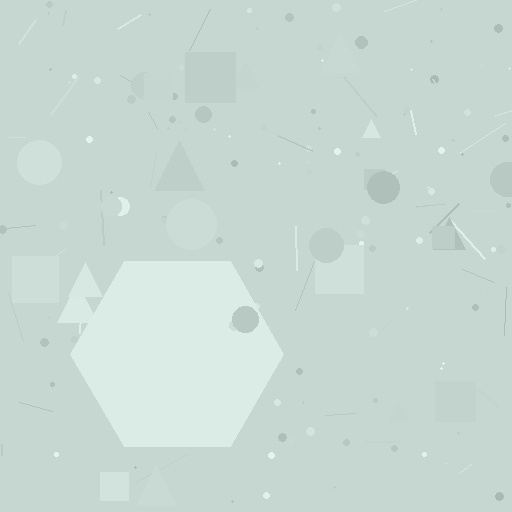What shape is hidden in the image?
A hexagon is hidden in the image.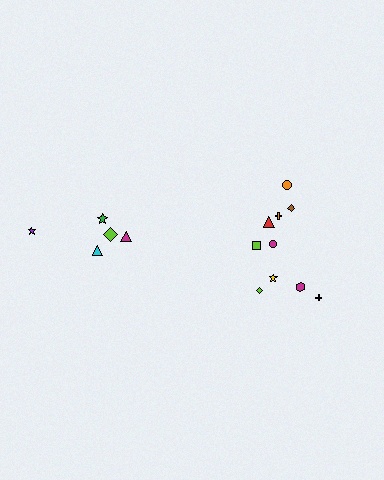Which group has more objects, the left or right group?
The right group.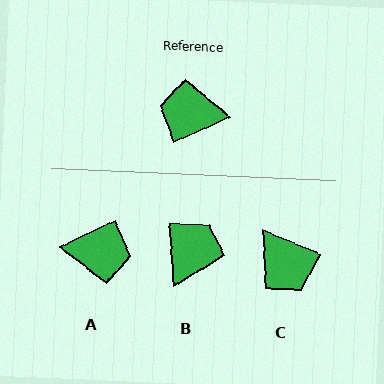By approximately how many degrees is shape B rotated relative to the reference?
Approximately 110 degrees clockwise.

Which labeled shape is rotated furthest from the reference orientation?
A, about 178 degrees away.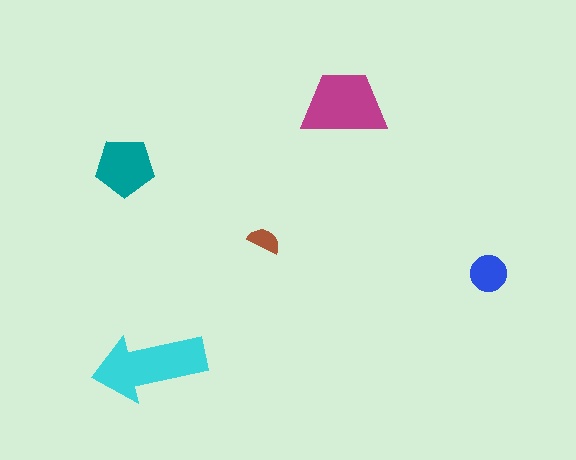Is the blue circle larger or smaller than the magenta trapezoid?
Smaller.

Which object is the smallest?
The brown semicircle.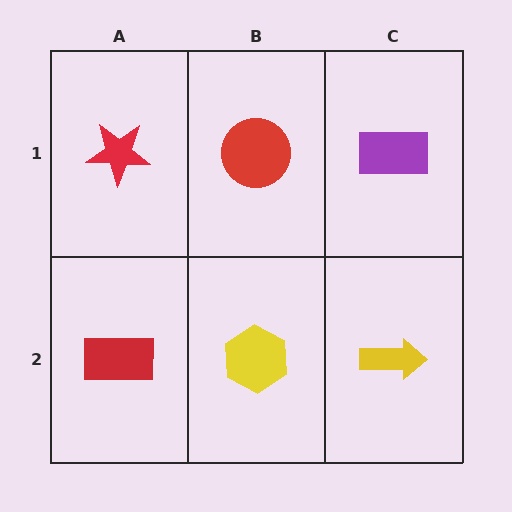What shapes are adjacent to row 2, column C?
A purple rectangle (row 1, column C), a yellow hexagon (row 2, column B).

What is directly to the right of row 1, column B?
A purple rectangle.